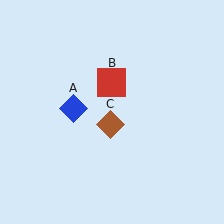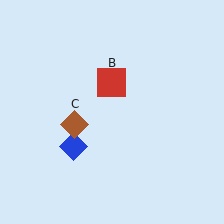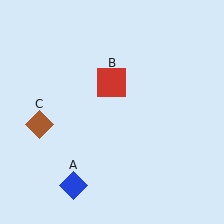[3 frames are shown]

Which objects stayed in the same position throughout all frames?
Red square (object B) remained stationary.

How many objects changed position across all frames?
2 objects changed position: blue diamond (object A), brown diamond (object C).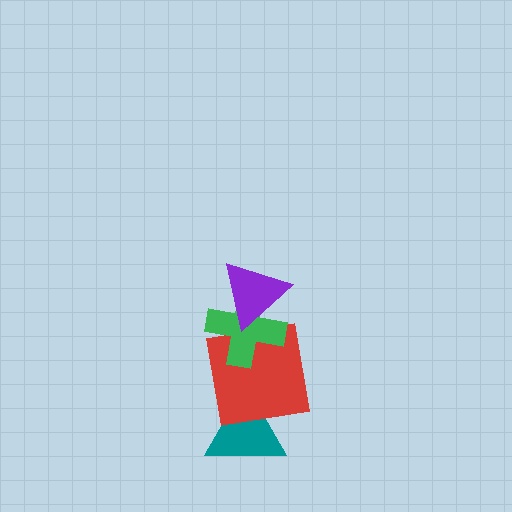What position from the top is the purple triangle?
The purple triangle is 1st from the top.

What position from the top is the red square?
The red square is 3rd from the top.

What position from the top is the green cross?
The green cross is 2nd from the top.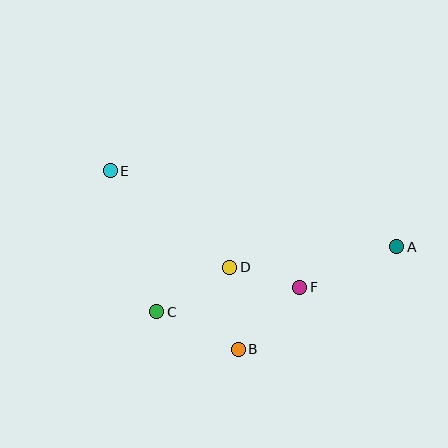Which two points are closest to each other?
Points D and F are closest to each other.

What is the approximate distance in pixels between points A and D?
The distance between A and D is approximately 168 pixels.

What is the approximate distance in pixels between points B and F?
The distance between B and F is approximately 87 pixels.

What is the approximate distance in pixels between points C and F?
The distance between C and F is approximately 145 pixels.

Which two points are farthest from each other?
Points A and E are farthest from each other.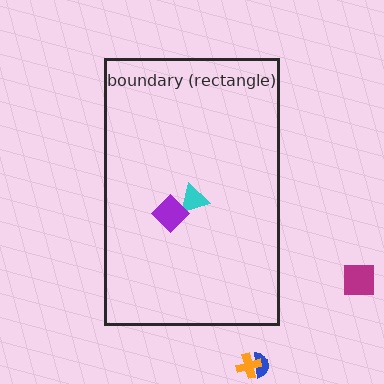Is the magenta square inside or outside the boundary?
Outside.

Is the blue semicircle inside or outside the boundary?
Outside.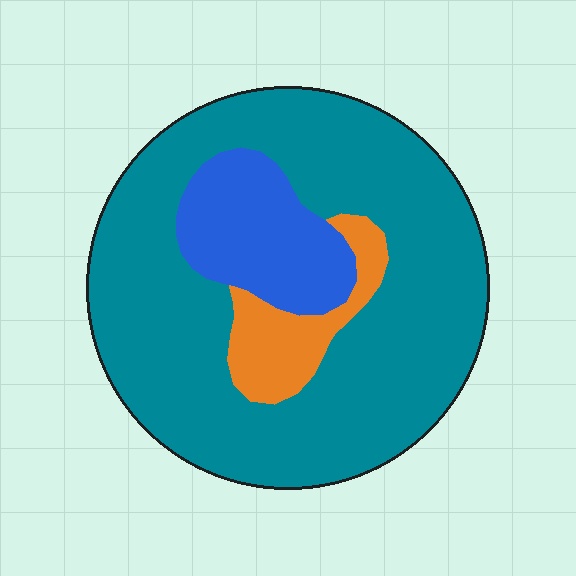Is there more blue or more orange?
Blue.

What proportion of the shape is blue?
Blue takes up about one sixth (1/6) of the shape.